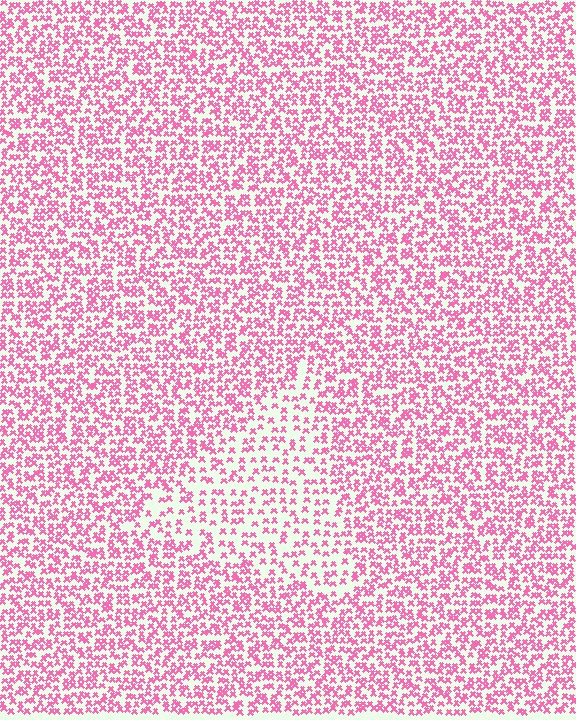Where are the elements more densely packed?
The elements are more densely packed outside the triangle boundary.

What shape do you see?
I see a triangle.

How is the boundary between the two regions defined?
The boundary is defined by a change in element density (approximately 1.8x ratio). All elements are the same color, size, and shape.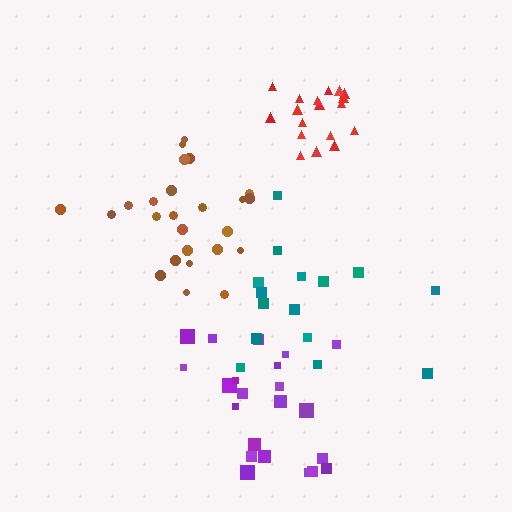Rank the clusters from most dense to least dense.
red, brown, purple, teal.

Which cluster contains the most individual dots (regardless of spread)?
Brown (25).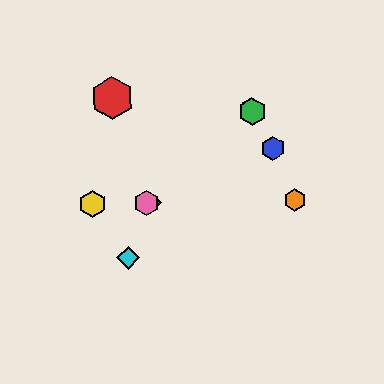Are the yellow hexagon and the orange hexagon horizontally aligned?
Yes, both are at y≈204.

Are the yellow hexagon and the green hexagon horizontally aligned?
No, the yellow hexagon is at y≈204 and the green hexagon is at y≈112.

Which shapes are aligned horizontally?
The yellow hexagon, the purple diamond, the orange hexagon, the pink hexagon are aligned horizontally.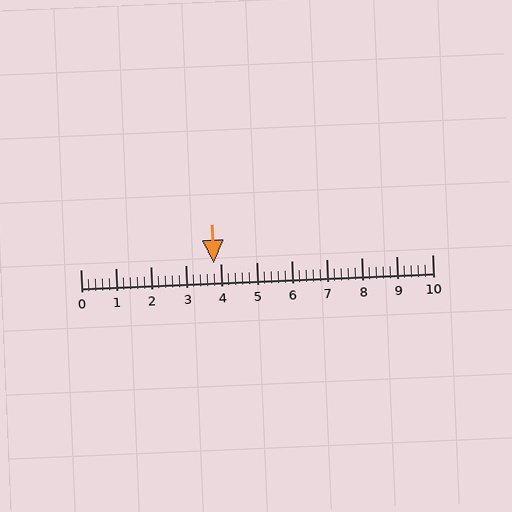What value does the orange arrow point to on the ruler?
The orange arrow points to approximately 3.8.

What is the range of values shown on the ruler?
The ruler shows values from 0 to 10.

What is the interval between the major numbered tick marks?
The major tick marks are spaced 1 units apart.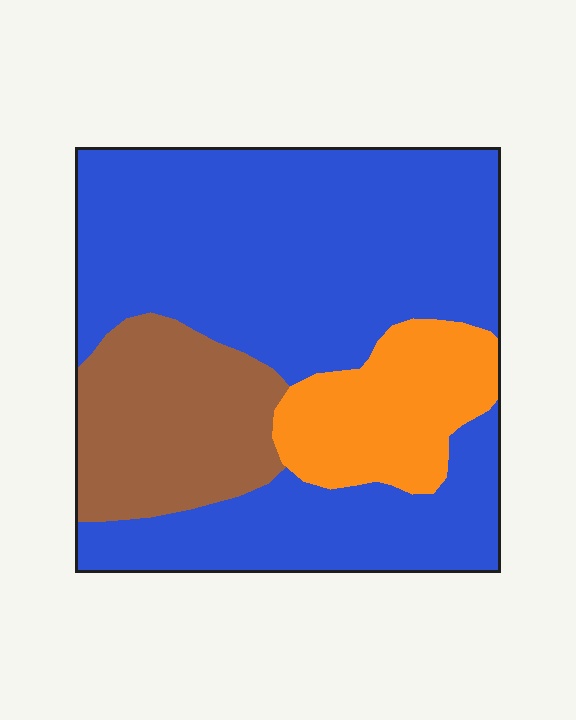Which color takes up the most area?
Blue, at roughly 65%.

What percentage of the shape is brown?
Brown covers about 20% of the shape.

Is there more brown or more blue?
Blue.